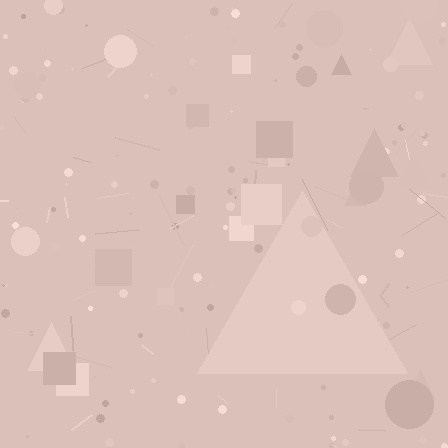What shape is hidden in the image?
A triangle is hidden in the image.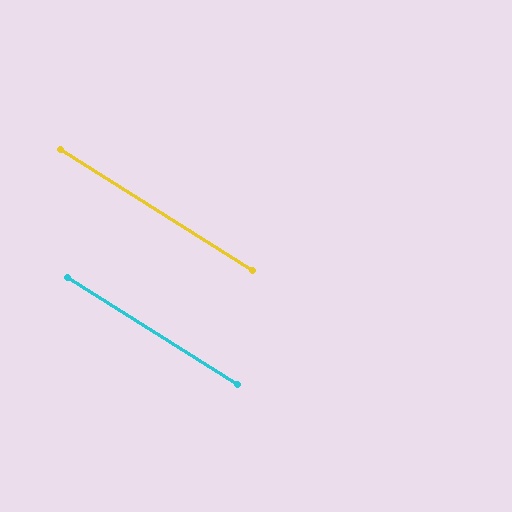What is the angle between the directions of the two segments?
Approximately 0 degrees.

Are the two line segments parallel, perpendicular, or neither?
Parallel — their directions differ by only 0.2°.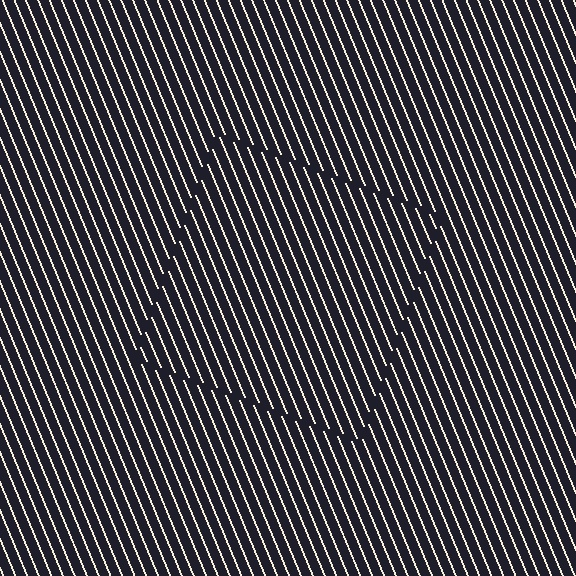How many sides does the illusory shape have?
4 sides — the line-ends trace a square.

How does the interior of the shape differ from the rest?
The interior of the shape contains the same grating, shifted by half a period — the contour is defined by the phase discontinuity where line-ends from the inner and outer gratings abut.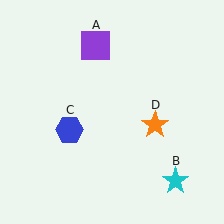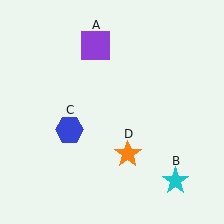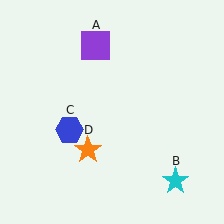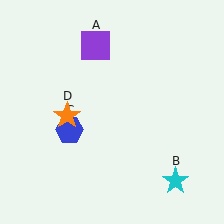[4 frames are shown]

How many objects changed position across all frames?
1 object changed position: orange star (object D).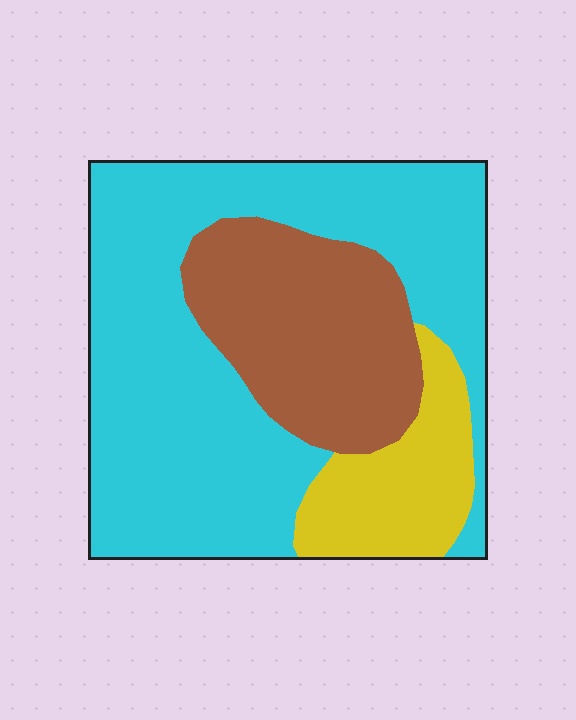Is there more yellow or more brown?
Brown.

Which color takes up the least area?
Yellow, at roughly 15%.